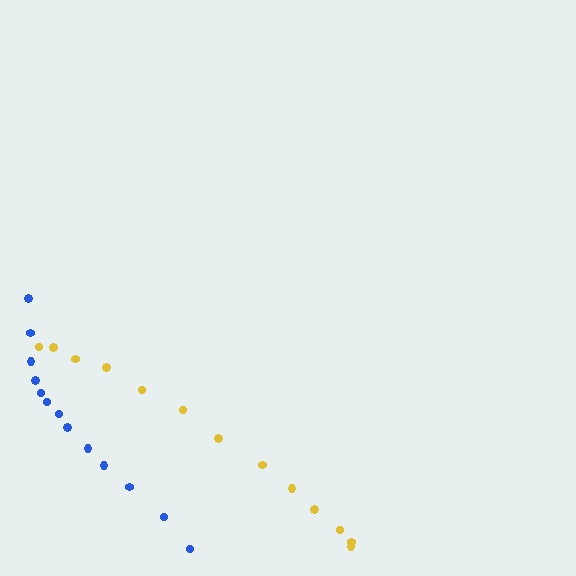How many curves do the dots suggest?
There are 2 distinct paths.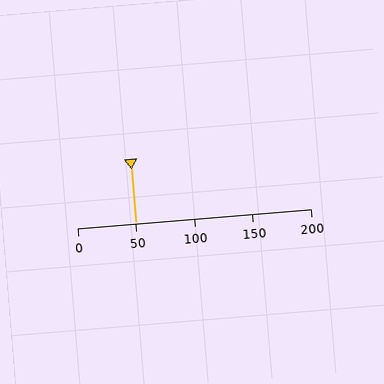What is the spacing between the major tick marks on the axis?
The major ticks are spaced 50 apart.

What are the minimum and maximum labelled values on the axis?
The axis runs from 0 to 200.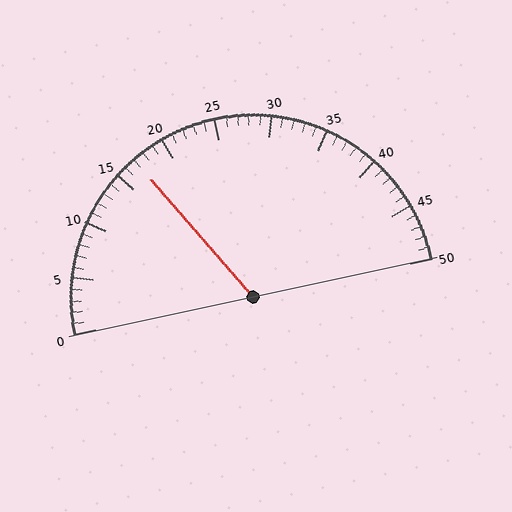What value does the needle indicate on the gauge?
The needle indicates approximately 17.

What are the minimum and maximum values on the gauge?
The gauge ranges from 0 to 50.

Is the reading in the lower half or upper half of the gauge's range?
The reading is in the lower half of the range (0 to 50).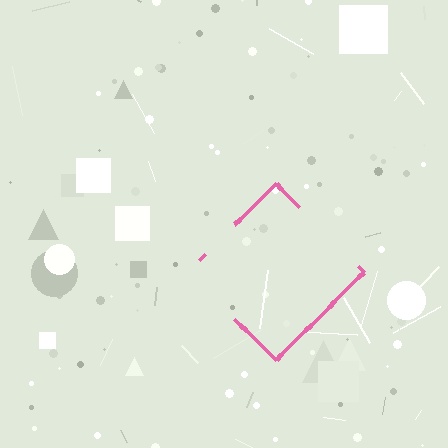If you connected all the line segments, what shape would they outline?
They would outline a diamond.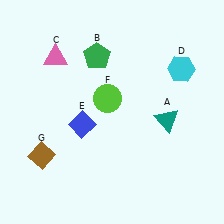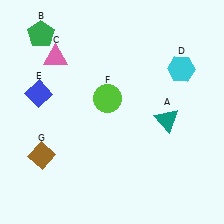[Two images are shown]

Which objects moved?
The objects that moved are: the green pentagon (B), the blue diamond (E).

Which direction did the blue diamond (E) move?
The blue diamond (E) moved left.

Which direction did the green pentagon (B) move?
The green pentagon (B) moved left.